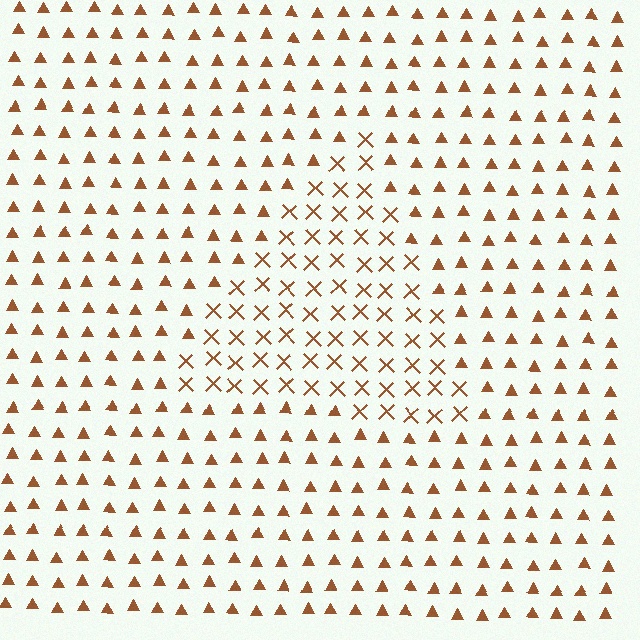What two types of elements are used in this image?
The image uses X marks inside the triangle region and triangles outside it.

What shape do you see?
I see a triangle.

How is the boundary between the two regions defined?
The boundary is defined by a change in element shape: X marks inside vs. triangles outside. All elements share the same color and spacing.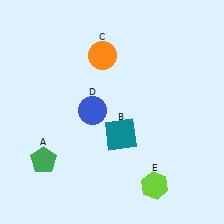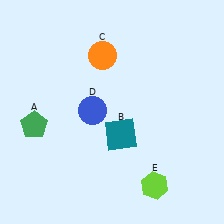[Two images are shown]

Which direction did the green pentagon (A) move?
The green pentagon (A) moved up.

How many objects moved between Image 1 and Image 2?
1 object moved between the two images.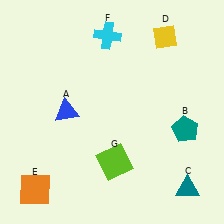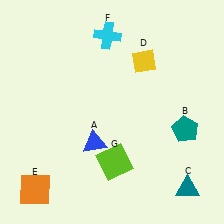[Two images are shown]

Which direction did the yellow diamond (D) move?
The yellow diamond (D) moved down.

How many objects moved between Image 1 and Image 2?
2 objects moved between the two images.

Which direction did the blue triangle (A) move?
The blue triangle (A) moved down.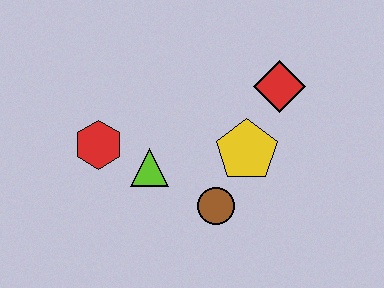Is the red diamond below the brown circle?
No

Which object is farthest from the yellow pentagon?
The red hexagon is farthest from the yellow pentagon.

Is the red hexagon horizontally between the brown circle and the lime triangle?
No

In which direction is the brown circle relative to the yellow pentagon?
The brown circle is below the yellow pentagon.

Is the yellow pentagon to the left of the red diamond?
Yes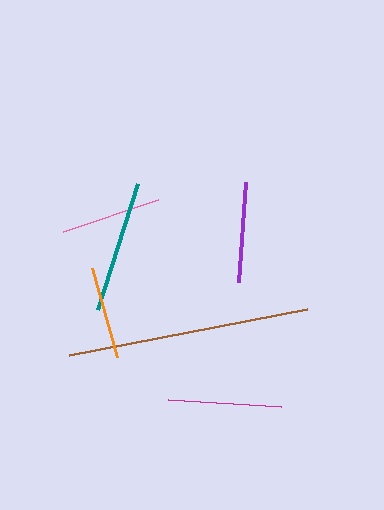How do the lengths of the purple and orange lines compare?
The purple and orange lines are approximately the same length.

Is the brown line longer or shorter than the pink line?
The brown line is longer than the pink line.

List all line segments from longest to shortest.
From longest to shortest: brown, teal, magenta, pink, purple, orange.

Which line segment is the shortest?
The orange line is the shortest at approximately 93 pixels.